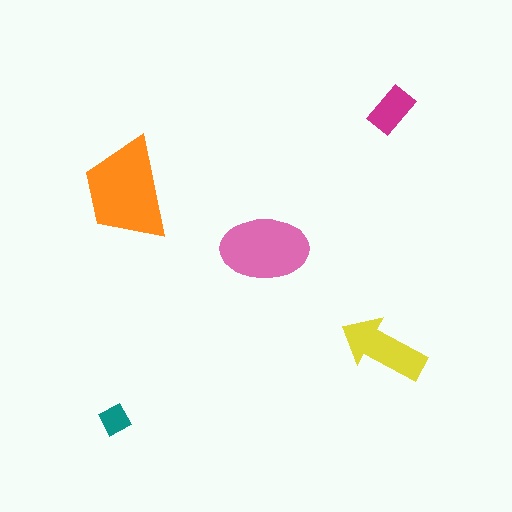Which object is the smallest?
The teal diamond.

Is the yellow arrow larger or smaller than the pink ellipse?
Smaller.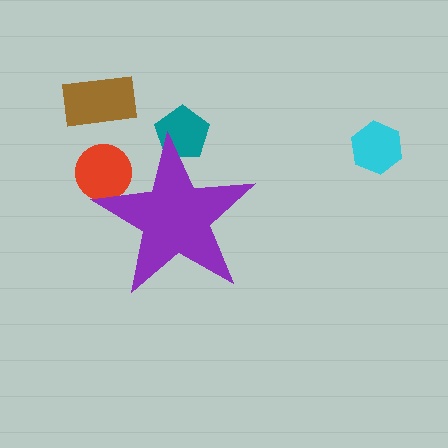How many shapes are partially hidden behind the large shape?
2 shapes are partially hidden.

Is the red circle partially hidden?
Yes, the red circle is partially hidden behind the purple star.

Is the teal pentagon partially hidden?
Yes, the teal pentagon is partially hidden behind the purple star.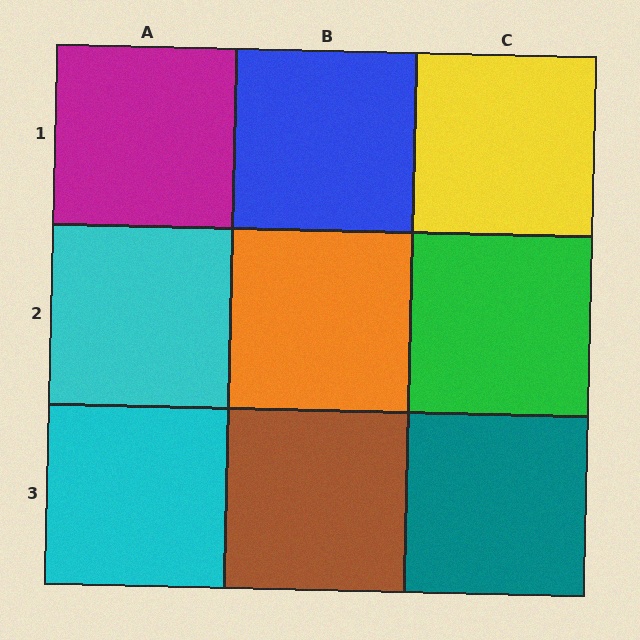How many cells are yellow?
1 cell is yellow.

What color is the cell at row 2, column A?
Cyan.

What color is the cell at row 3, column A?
Cyan.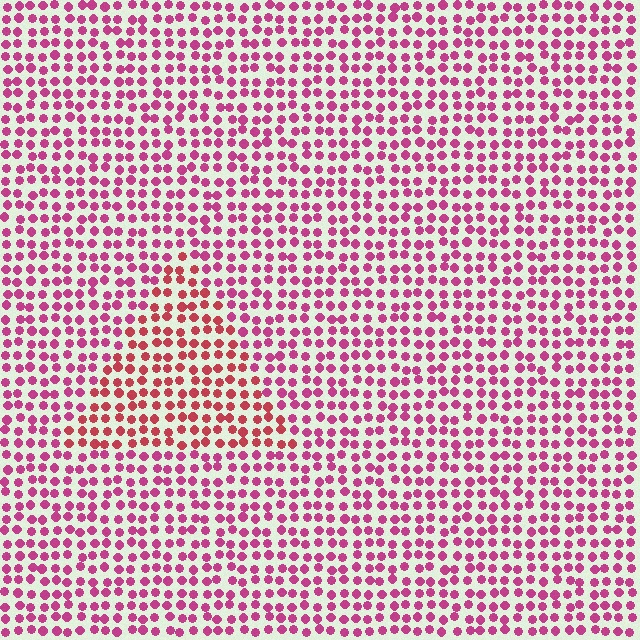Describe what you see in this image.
The image is filled with small magenta elements in a uniform arrangement. A triangle-shaped region is visible where the elements are tinted to a slightly different hue, forming a subtle color boundary.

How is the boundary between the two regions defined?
The boundary is defined purely by a slight shift in hue (about 27 degrees). Spacing, size, and orientation are identical on both sides.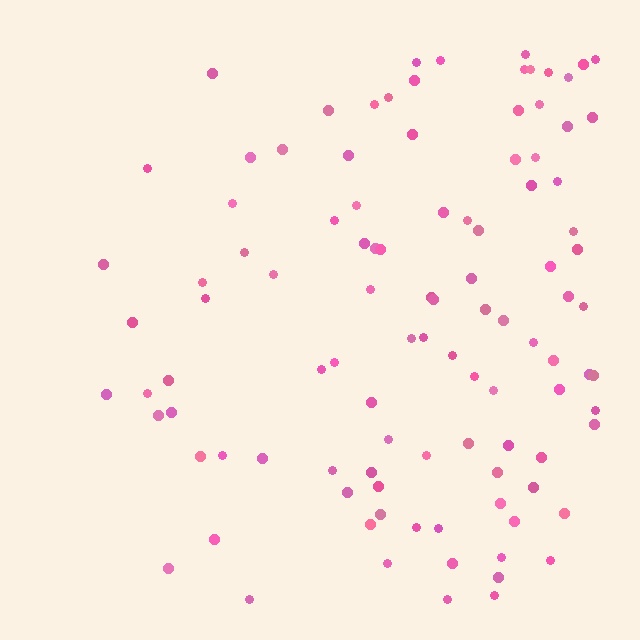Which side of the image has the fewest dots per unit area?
The left.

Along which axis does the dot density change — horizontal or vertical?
Horizontal.